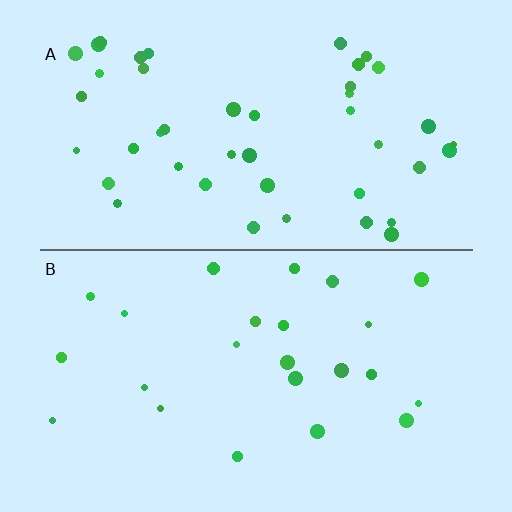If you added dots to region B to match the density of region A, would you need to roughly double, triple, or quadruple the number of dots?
Approximately double.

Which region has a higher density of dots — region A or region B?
A (the top).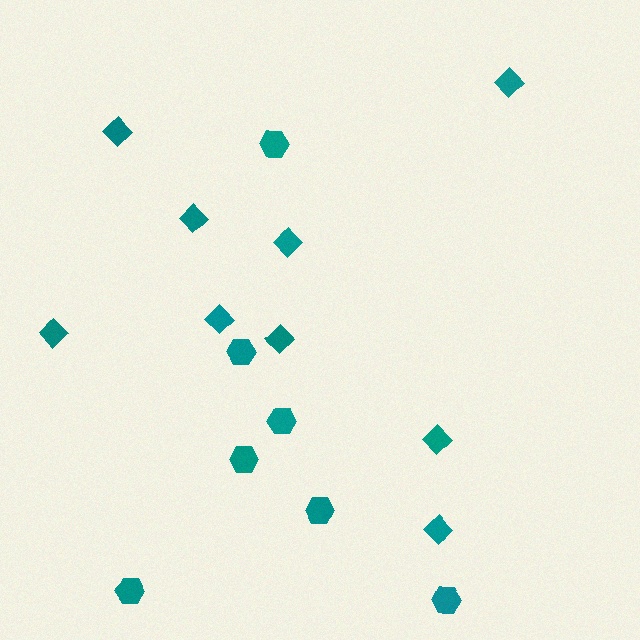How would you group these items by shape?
There are 2 groups: one group of hexagons (7) and one group of diamonds (9).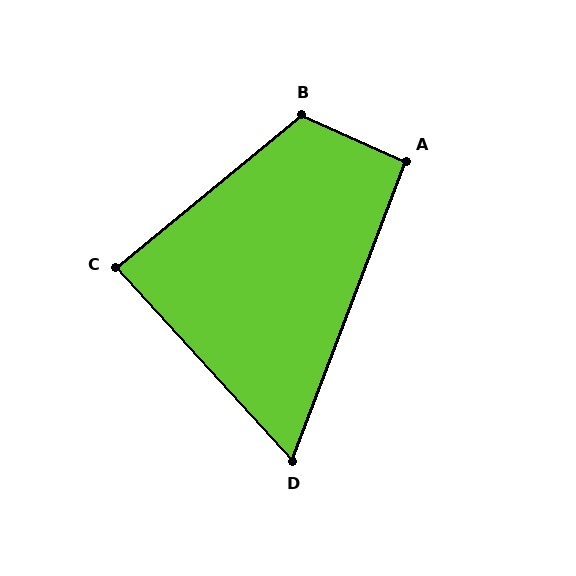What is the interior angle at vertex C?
Approximately 87 degrees (approximately right).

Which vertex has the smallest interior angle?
D, at approximately 63 degrees.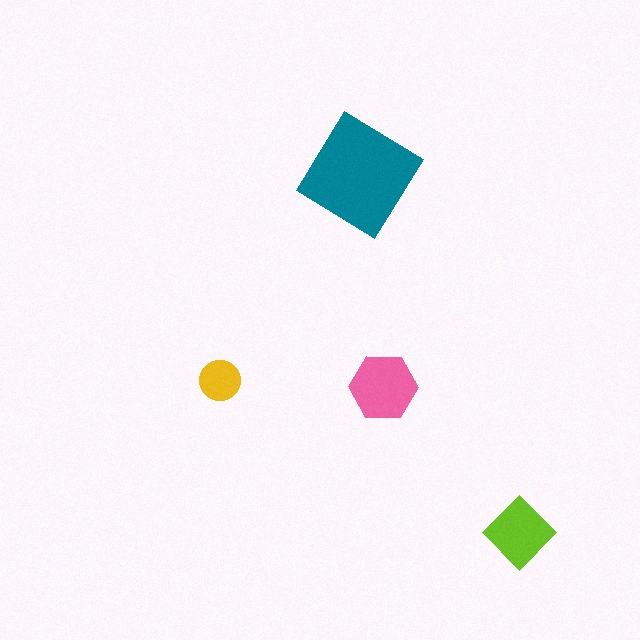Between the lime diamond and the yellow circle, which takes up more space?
The lime diamond.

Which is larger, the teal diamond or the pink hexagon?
The teal diamond.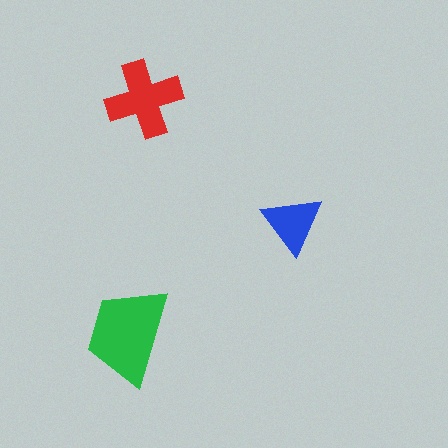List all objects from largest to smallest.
The green trapezoid, the red cross, the blue triangle.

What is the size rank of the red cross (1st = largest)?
2nd.